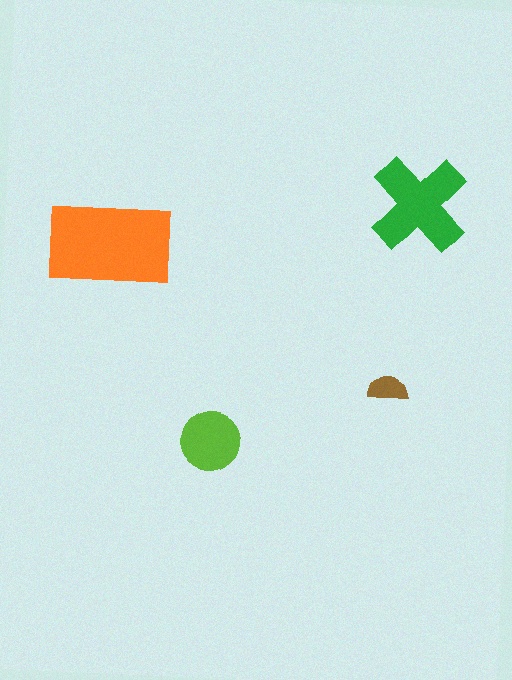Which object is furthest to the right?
The green cross is rightmost.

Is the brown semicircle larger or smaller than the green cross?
Smaller.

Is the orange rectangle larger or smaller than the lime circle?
Larger.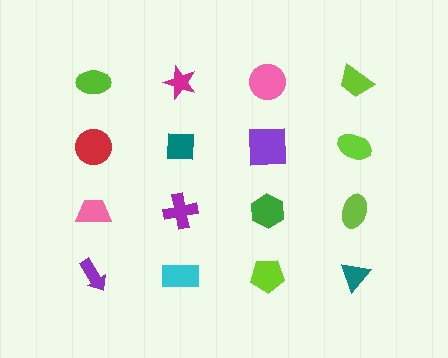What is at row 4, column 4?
A teal triangle.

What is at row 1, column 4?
A lime trapezoid.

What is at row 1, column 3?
A pink circle.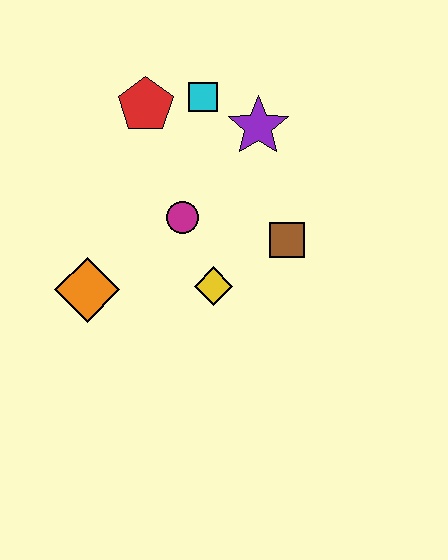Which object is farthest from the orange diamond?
The purple star is farthest from the orange diamond.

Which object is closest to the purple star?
The cyan square is closest to the purple star.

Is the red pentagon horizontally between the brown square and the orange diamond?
Yes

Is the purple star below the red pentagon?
Yes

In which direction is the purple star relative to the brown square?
The purple star is above the brown square.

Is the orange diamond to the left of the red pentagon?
Yes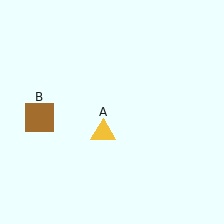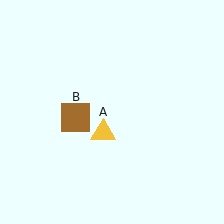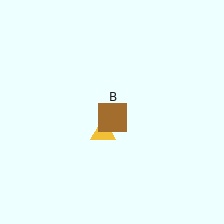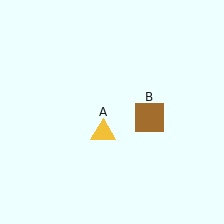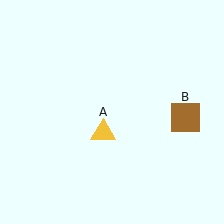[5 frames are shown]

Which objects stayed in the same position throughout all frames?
Yellow triangle (object A) remained stationary.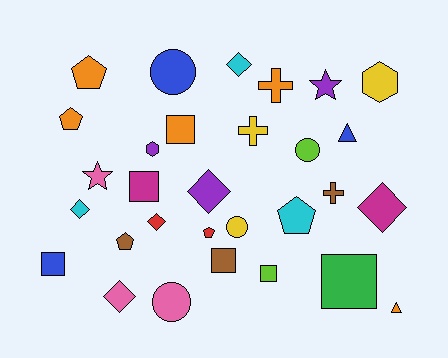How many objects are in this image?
There are 30 objects.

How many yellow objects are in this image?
There are 3 yellow objects.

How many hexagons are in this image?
There are 2 hexagons.